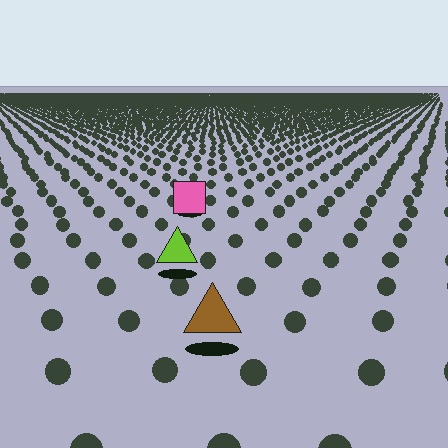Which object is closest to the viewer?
The brown triangle is closest. The texture marks near it are larger and more spread out.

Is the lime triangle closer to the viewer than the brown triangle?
No. The brown triangle is closer — you can tell from the texture gradient: the ground texture is coarser near it.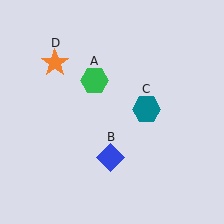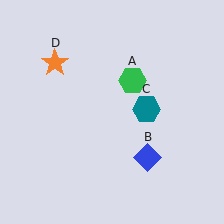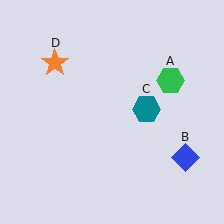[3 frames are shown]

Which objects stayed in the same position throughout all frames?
Teal hexagon (object C) and orange star (object D) remained stationary.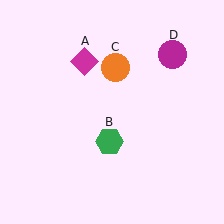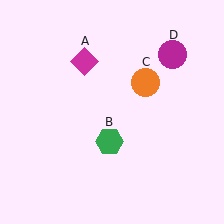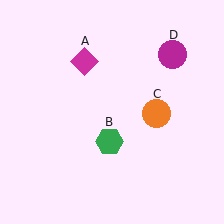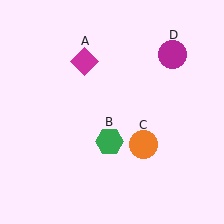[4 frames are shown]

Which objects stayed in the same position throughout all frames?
Magenta diamond (object A) and green hexagon (object B) and magenta circle (object D) remained stationary.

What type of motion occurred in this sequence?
The orange circle (object C) rotated clockwise around the center of the scene.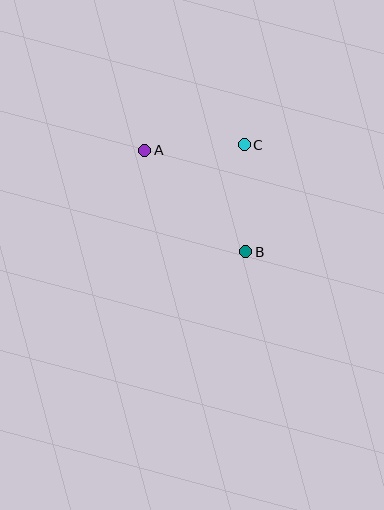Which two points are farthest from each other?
Points A and B are farthest from each other.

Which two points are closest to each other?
Points A and C are closest to each other.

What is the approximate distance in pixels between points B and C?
The distance between B and C is approximately 107 pixels.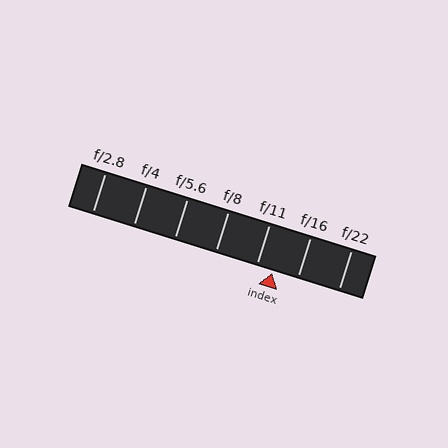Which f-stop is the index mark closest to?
The index mark is closest to f/11.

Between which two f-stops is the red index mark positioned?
The index mark is between f/11 and f/16.